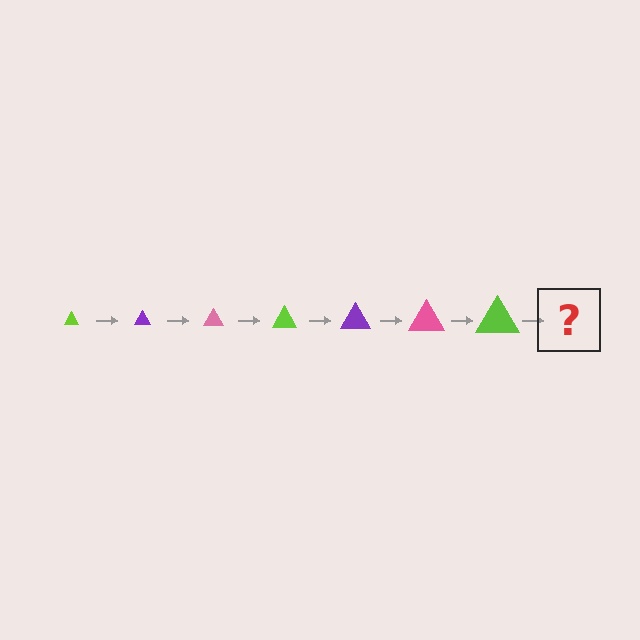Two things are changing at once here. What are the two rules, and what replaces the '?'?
The two rules are that the triangle grows larger each step and the color cycles through lime, purple, and pink. The '?' should be a purple triangle, larger than the previous one.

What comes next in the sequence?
The next element should be a purple triangle, larger than the previous one.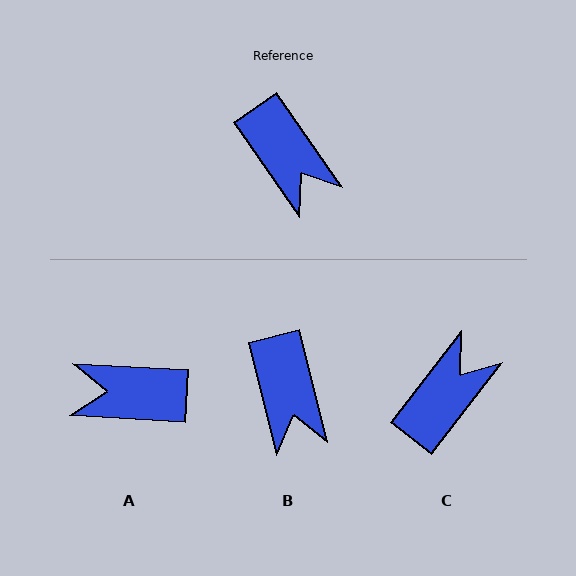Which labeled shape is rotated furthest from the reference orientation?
A, about 128 degrees away.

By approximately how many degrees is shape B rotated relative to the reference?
Approximately 21 degrees clockwise.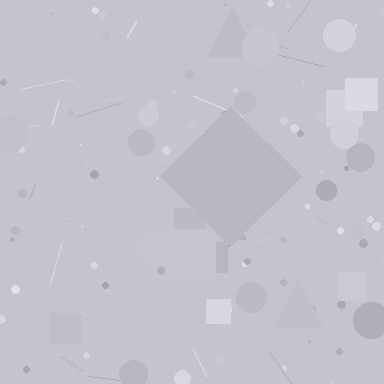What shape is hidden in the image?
A diamond is hidden in the image.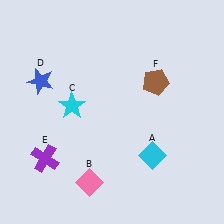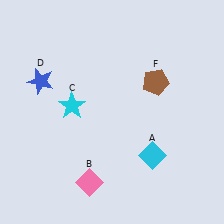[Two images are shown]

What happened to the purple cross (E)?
The purple cross (E) was removed in Image 2. It was in the bottom-left area of Image 1.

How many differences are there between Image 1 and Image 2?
There is 1 difference between the two images.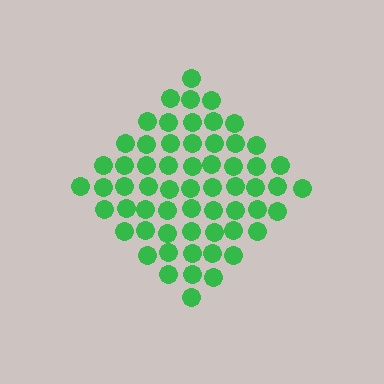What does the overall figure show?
The overall figure shows a diamond.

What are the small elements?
The small elements are circles.